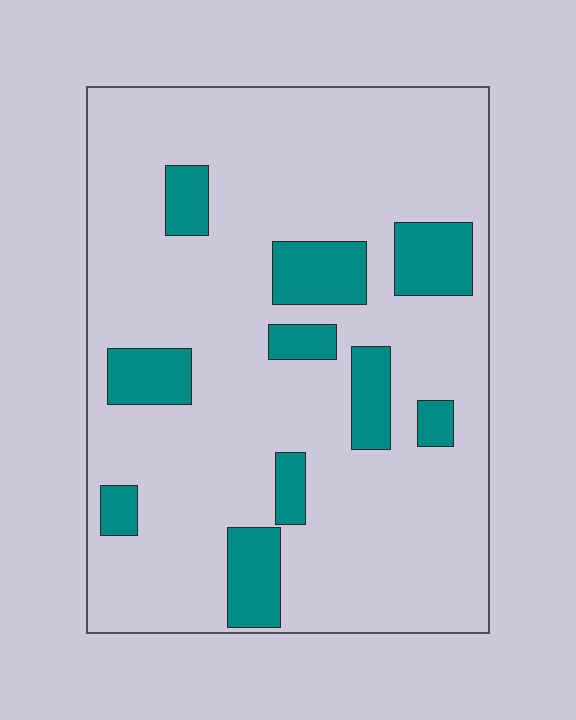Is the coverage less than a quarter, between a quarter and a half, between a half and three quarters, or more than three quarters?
Less than a quarter.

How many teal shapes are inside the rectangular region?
10.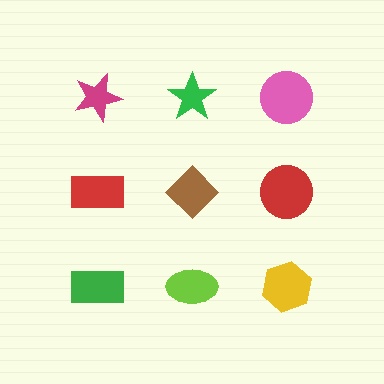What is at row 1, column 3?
A pink circle.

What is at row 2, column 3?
A red circle.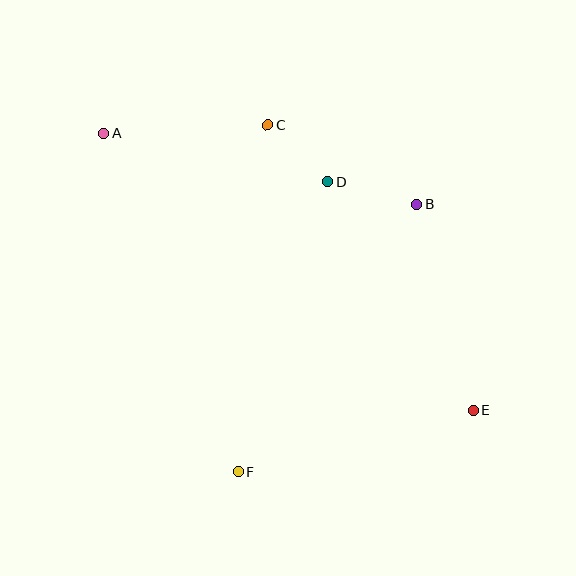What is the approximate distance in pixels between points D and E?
The distance between D and E is approximately 272 pixels.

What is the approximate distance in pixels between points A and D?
The distance between A and D is approximately 229 pixels.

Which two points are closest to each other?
Points C and D are closest to each other.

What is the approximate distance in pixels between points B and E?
The distance between B and E is approximately 214 pixels.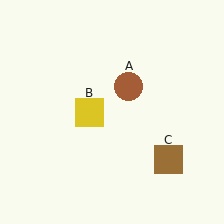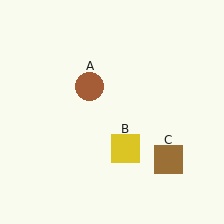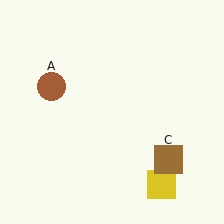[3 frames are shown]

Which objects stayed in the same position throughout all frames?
Brown square (object C) remained stationary.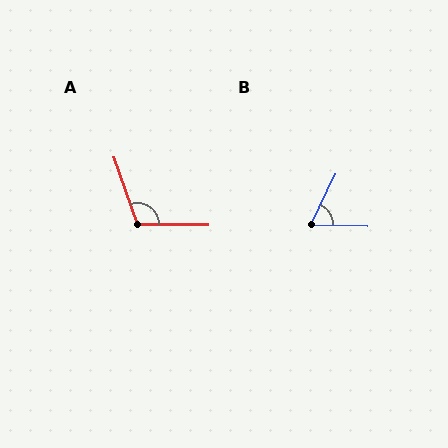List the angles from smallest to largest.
B (65°), A (110°).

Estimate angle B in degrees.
Approximately 65 degrees.